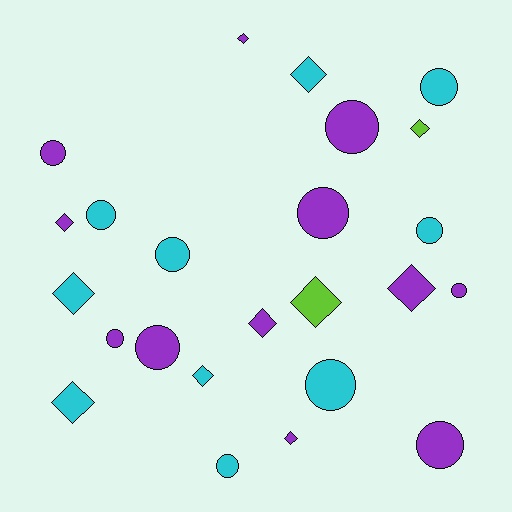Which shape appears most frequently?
Circle, with 13 objects.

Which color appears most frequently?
Purple, with 12 objects.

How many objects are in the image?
There are 24 objects.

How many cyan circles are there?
There are 6 cyan circles.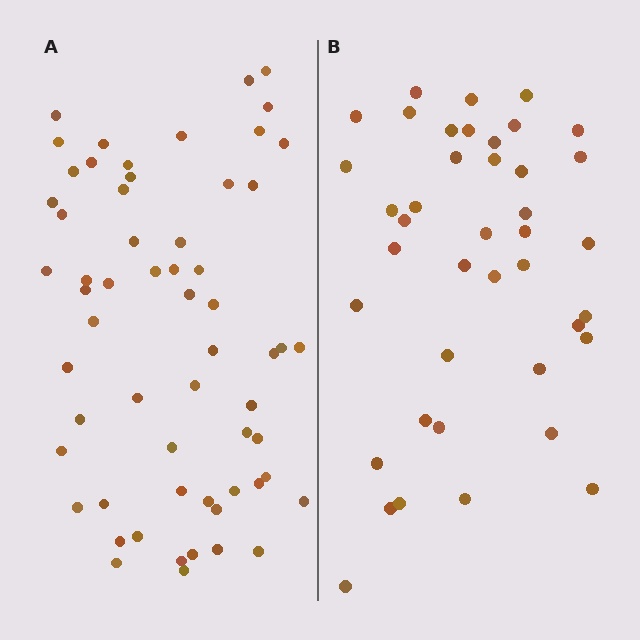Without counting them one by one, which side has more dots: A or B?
Region A (the left region) has more dots.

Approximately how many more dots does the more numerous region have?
Region A has approximately 20 more dots than region B.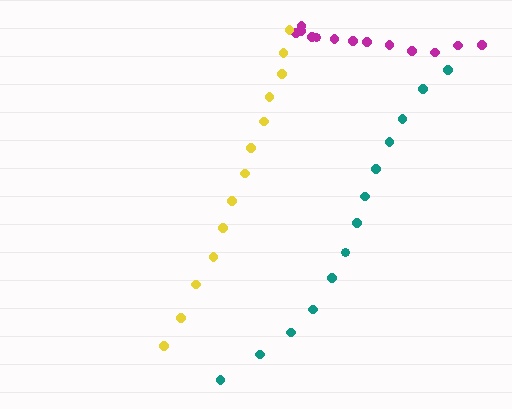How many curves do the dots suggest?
There are 3 distinct paths.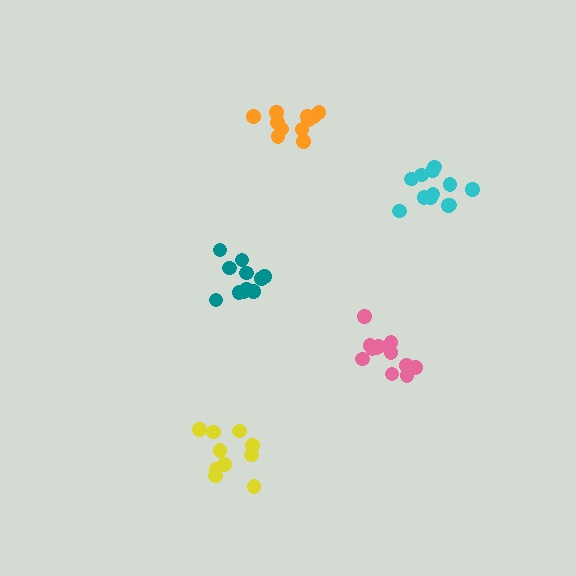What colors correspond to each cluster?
The clusters are colored: pink, yellow, teal, cyan, orange.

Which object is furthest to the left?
The yellow cluster is leftmost.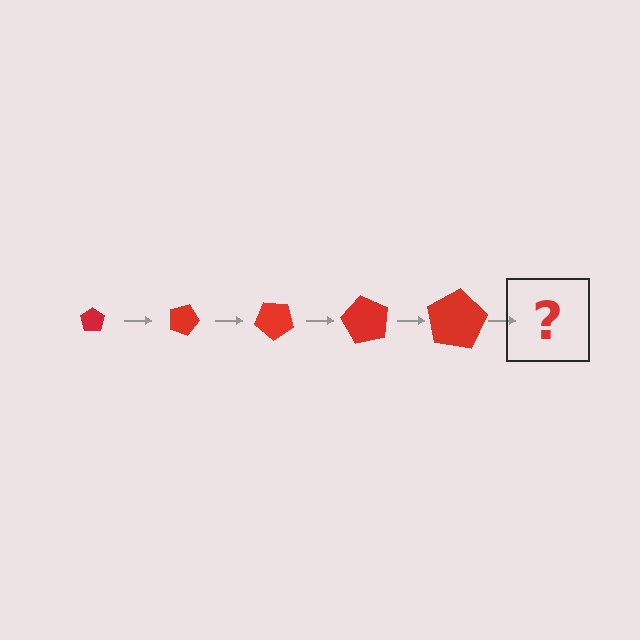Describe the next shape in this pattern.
It should be a pentagon, larger than the previous one and rotated 100 degrees from the start.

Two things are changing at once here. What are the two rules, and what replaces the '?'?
The two rules are that the pentagon grows larger each step and it rotates 20 degrees each step. The '?' should be a pentagon, larger than the previous one and rotated 100 degrees from the start.